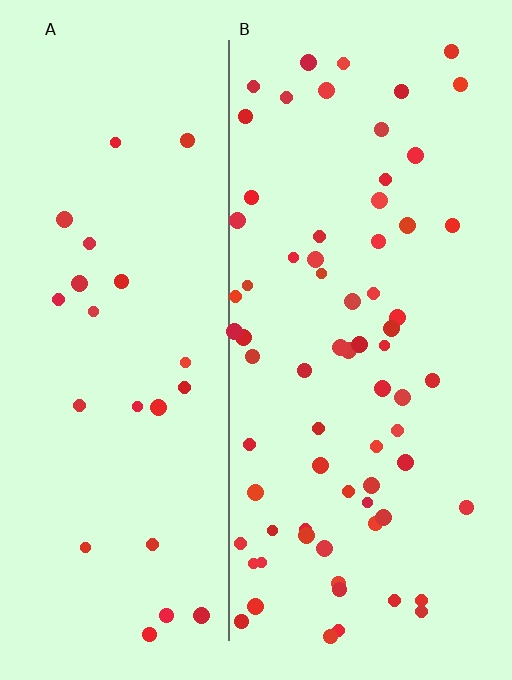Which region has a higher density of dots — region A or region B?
B (the right).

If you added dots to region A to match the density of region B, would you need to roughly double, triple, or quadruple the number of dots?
Approximately triple.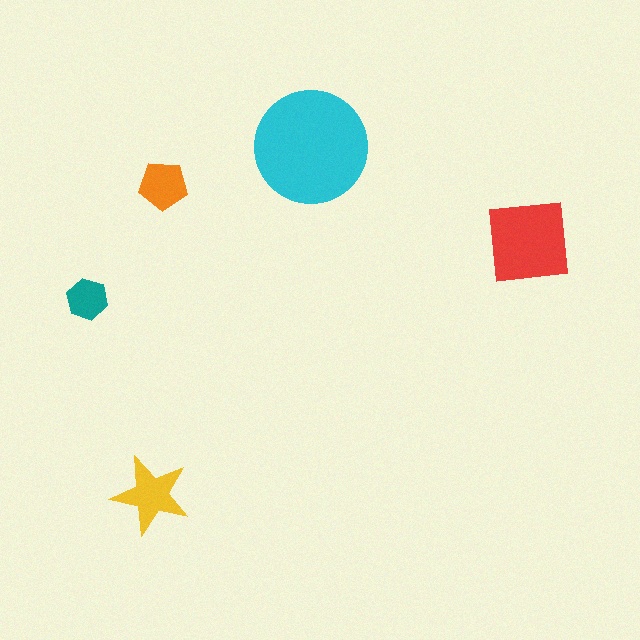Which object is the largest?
The cyan circle.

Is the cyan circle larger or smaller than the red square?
Larger.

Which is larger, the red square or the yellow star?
The red square.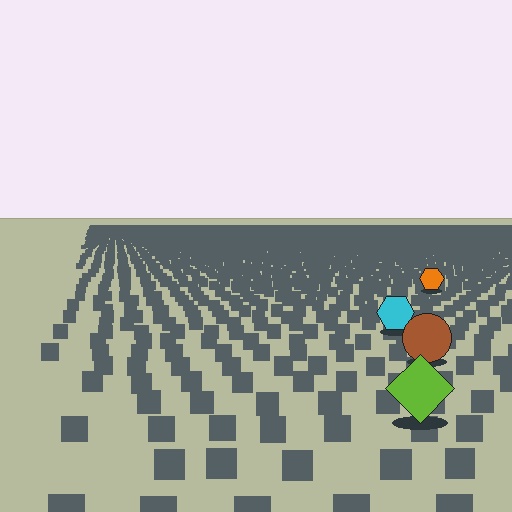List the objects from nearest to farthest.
From nearest to farthest: the lime diamond, the brown circle, the cyan hexagon, the orange hexagon.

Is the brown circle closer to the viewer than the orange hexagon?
Yes. The brown circle is closer — you can tell from the texture gradient: the ground texture is coarser near it.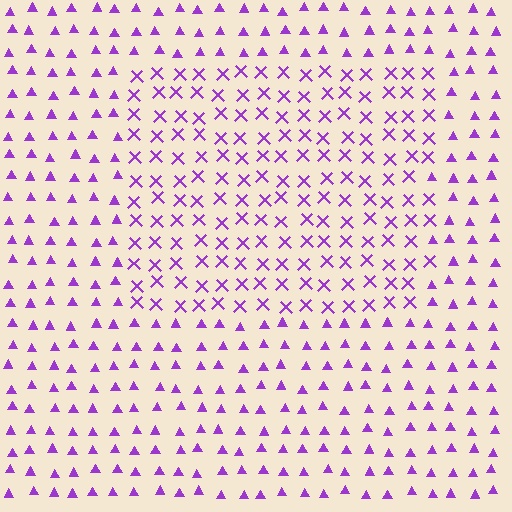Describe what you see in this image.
The image is filled with small purple elements arranged in a uniform grid. A rectangle-shaped region contains X marks, while the surrounding area contains triangles. The boundary is defined purely by the change in element shape.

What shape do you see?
I see a rectangle.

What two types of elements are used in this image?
The image uses X marks inside the rectangle region and triangles outside it.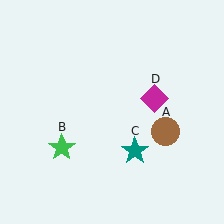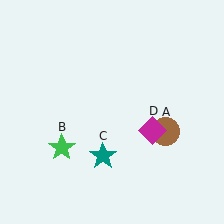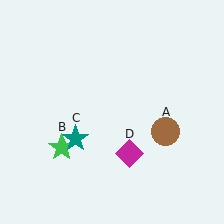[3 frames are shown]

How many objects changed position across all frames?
2 objects changed position: teal star (object C), magenta diamond (object D).